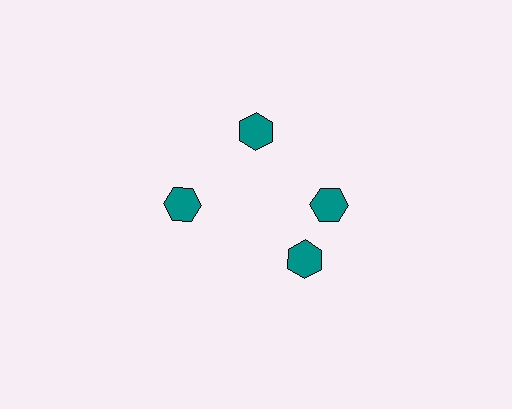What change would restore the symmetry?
The symmetry would be restored by rotating it back into even spacing with its neighbors so that all 4 hexagons sit at equal angles and equal distance from the center.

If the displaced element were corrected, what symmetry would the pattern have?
It would have 4-fold rotational symmetry — the pattern would map onto itself every 90 degrees.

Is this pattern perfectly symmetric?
No. The 4 teal hexagons are arranged in a ring, but one element near the 6 o'clock position is rotated out of alignment along the ring, breaking the 4-fold rotational symmetry.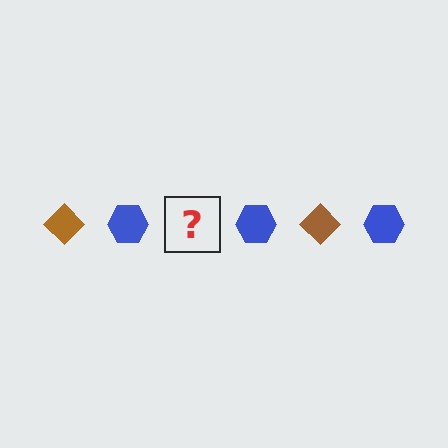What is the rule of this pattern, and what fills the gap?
The rule is that the pattern alternates between brown diamond and blue hexagon. The gap should be filled with a brown diamond.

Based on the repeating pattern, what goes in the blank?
The blank should be a brown diamond.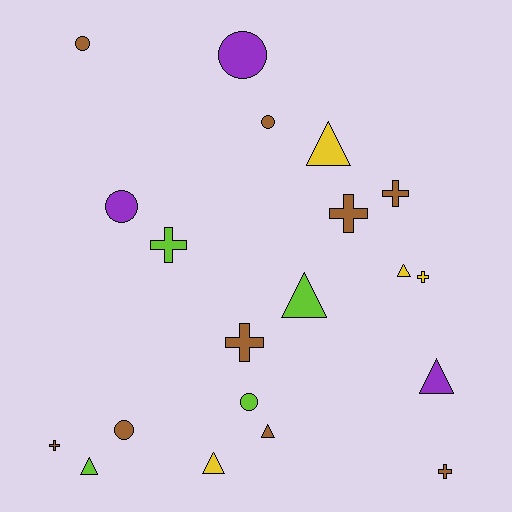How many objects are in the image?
There are 20 objects.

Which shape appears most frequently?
Triangle, with 7 objects.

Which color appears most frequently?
Brown, with 9 objects.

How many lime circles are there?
There is 1 lime circle.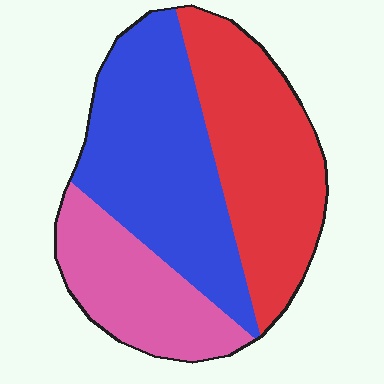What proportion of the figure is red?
Red covers roughly 35% of the figure.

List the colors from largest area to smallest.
From largest to smallest: blue, red, pink.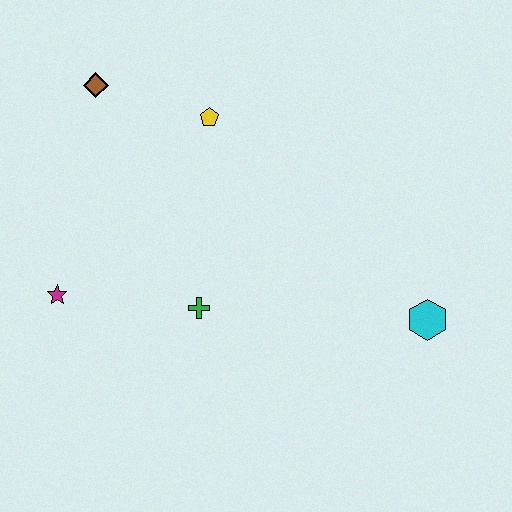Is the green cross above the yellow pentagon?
No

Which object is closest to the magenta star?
The green cross is closest to the magenta star.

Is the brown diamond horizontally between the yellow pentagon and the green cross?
No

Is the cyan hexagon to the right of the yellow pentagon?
Yes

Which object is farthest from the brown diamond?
The cyan hexagon is farthest from the brown diamond.